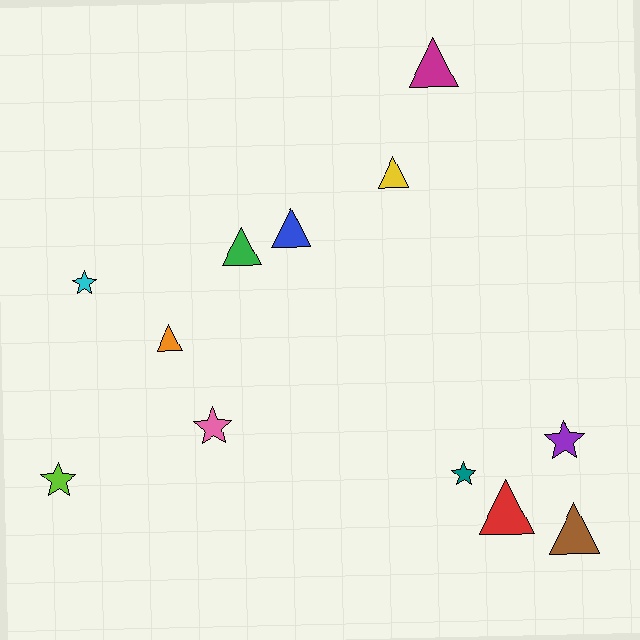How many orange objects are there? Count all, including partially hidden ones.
There is 1 orange object.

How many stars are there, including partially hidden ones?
There are 5 stars.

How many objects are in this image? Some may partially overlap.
There are 12 objects.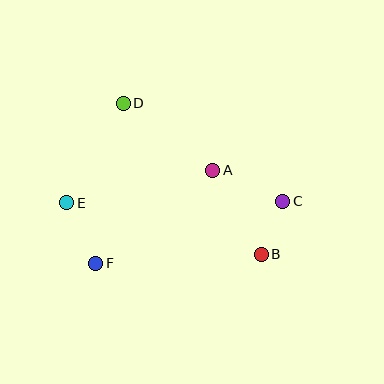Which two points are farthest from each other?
Points C and E are farthest from each other.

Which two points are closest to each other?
Points B and C are closest to each other.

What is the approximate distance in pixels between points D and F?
The distance between D and F is approximately 162 pixels.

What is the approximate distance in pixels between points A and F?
The distance between A and F is approximately 149 pixels.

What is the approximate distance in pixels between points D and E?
The distance between D and E is approximately 114 pixels.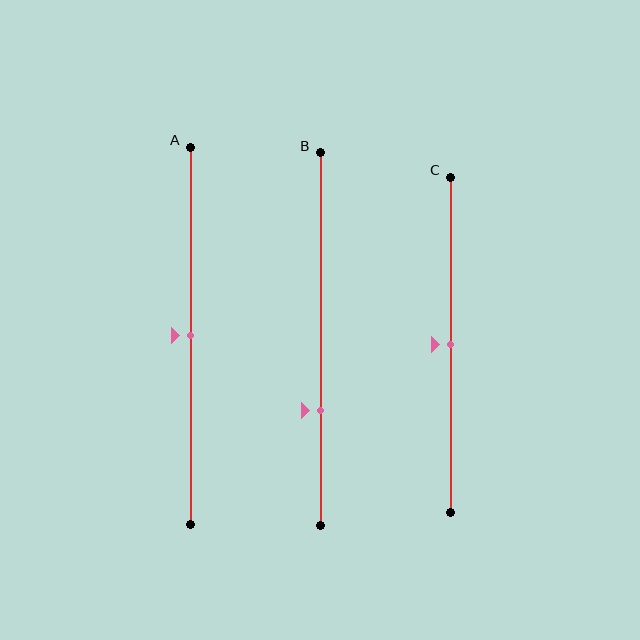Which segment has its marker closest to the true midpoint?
Segment A has its marker closest to the true midpoint.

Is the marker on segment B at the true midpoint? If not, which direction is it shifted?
No, the marker on segment B is shifted downward by about 19% of the segment length.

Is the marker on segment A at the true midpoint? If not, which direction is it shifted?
Yes, the marker on segment A is at the true midpoint.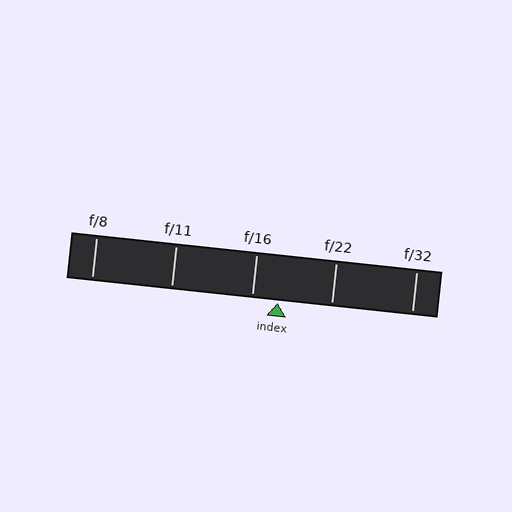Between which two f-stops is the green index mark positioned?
The index mark is between f/16 and f/22.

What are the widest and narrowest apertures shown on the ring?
The widest aperture shown is f/8 and the narrowest is f/32.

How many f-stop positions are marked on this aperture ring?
There are 5 f-stop positions marked.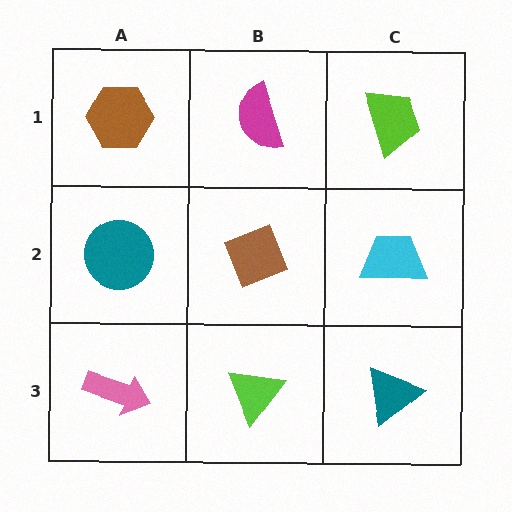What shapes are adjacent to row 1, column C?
A cyan trapezoid (row 2, column C), a magenta semicircle (row 1, column B).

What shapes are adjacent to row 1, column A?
A teal circle (row 2, column A), a magenta semicircle (row 1, column B).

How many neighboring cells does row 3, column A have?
2.